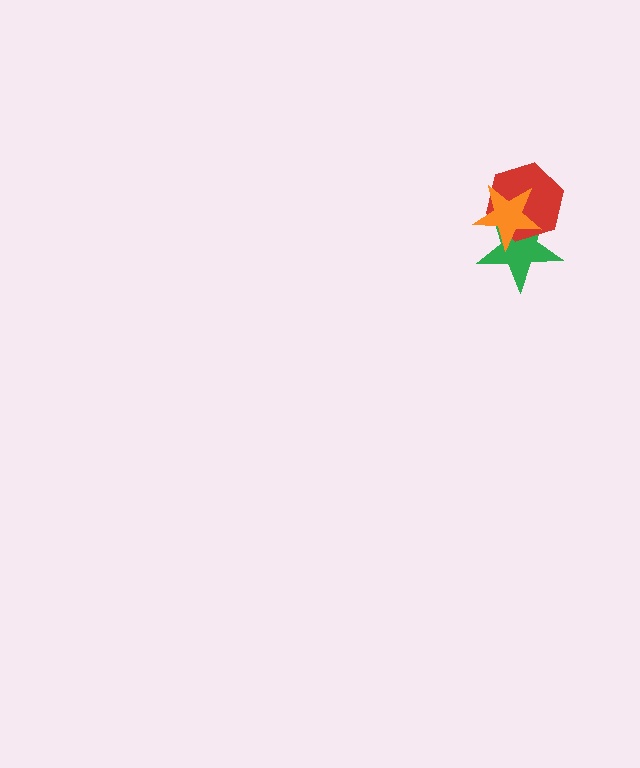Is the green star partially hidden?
Yes, it is partially covered by another shape.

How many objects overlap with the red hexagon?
2 objects overlap with the red hexagon.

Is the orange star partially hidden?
No, no other shape covers it.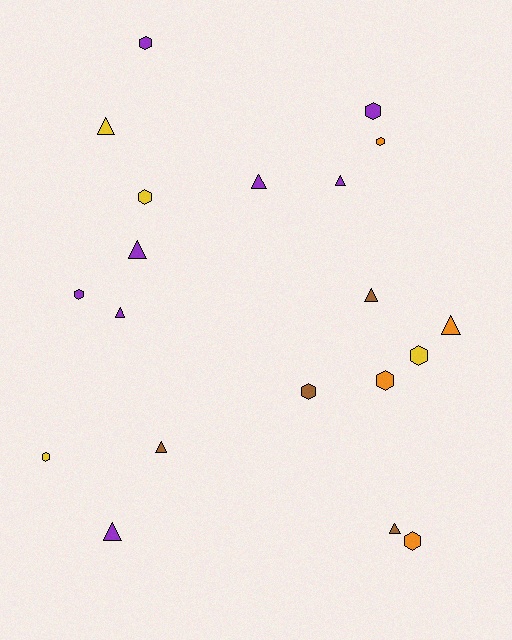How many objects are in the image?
There are 20 objects.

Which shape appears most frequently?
Hexagon, with 10 objects.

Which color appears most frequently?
Purple, with 8 objects.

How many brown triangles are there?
There are 3 brown triangles.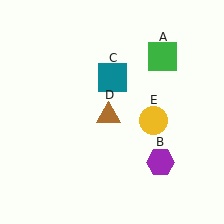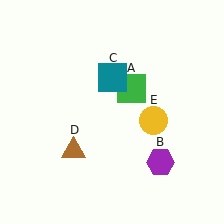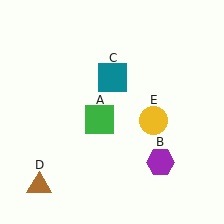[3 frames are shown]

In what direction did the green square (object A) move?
The green square (object A) moved down and to the left.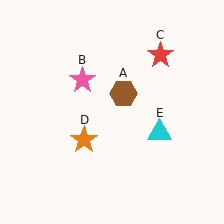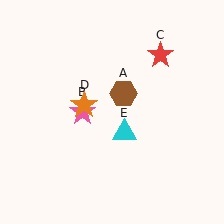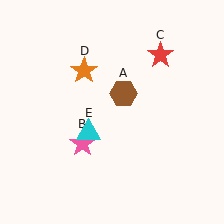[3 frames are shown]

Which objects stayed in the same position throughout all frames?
Brown hexagon (object A) and red star (object C) remained stationary.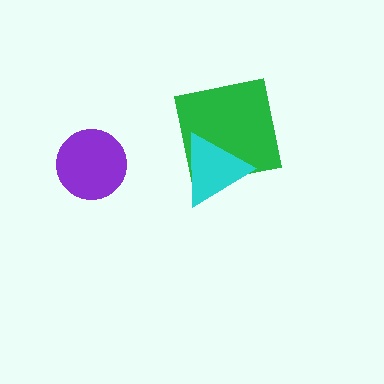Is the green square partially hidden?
Yes, it is partially covered by another shape.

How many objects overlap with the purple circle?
0 objects overlap with the purple circle.